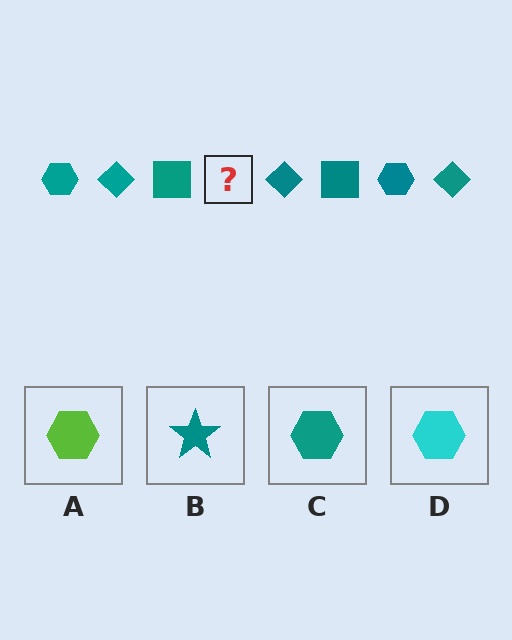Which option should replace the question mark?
Option C.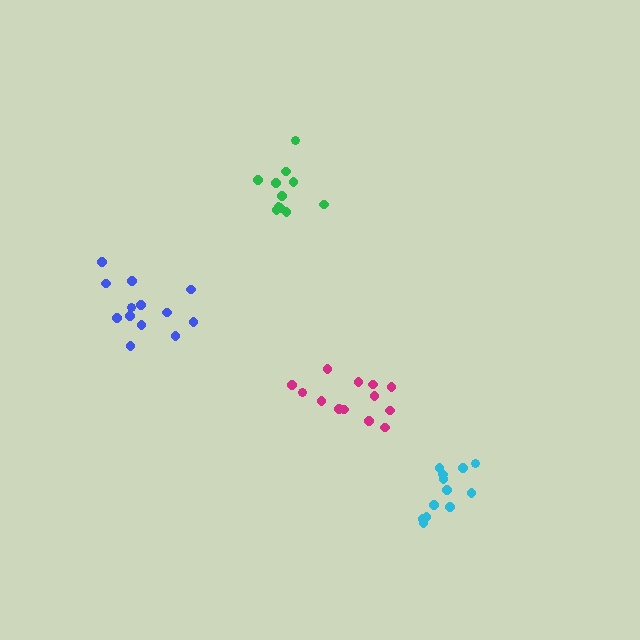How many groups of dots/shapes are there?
There are 4 groups.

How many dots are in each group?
Group 1: 12 dots, Group 2: 13 dots, Group 3: 11 dots, Group 4: 13 dots (49 total).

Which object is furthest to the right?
The cyan cluster is rightmost.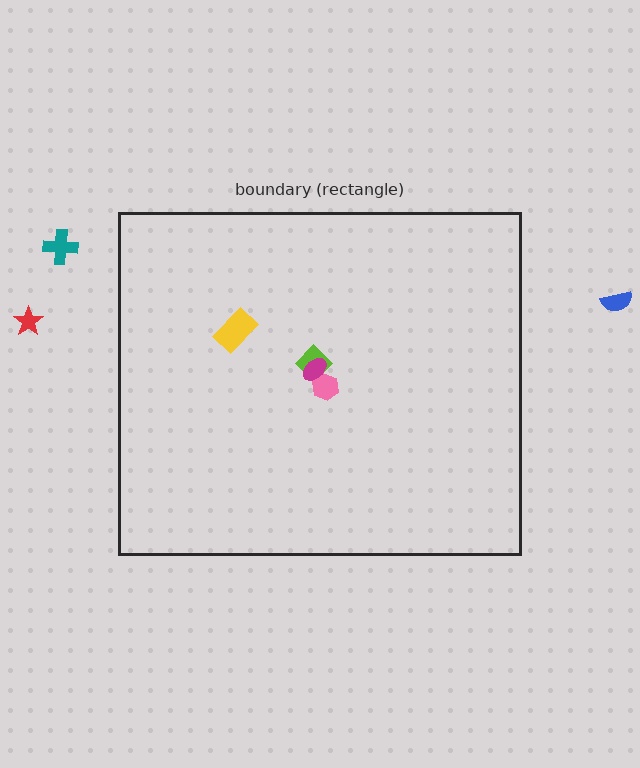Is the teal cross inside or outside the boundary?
Outside.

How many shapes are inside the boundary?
4 inside, 3 outside.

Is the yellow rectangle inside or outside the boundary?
Inside.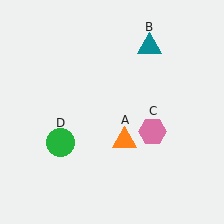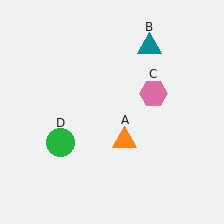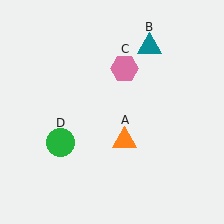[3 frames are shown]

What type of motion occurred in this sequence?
The pink hexagon (object C) rotated counterclockwise around the center of the scene.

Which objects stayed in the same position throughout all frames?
Orange triangle (object A) and teal triangle (object B) and green circle (object D) remained stationary.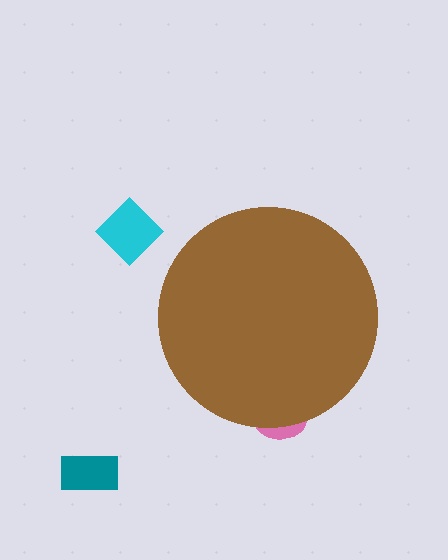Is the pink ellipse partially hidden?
Yes, the pink ellipse is partially hidden behind the brown circle.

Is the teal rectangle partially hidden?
No, the teal rectangle is fully visible.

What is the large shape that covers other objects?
A brown circle.